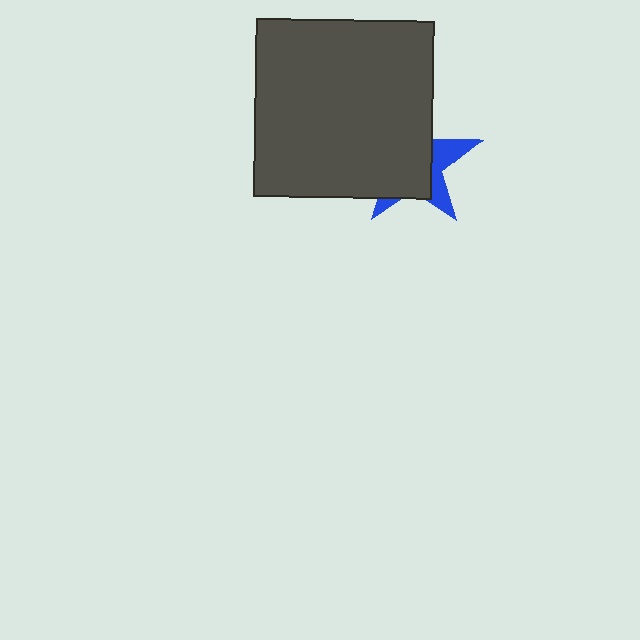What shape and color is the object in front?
The object in front is a dark gray square.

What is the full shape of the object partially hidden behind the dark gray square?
The partially hidden object is a blue star.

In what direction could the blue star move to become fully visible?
The blue star could move right. That would shift it out from behind the dark gray square entirely.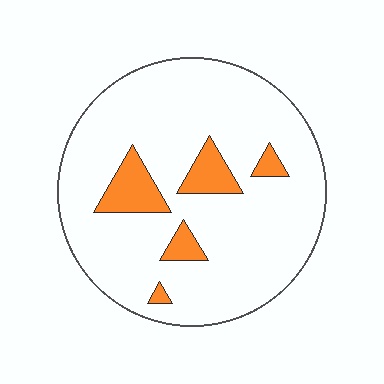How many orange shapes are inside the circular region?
5.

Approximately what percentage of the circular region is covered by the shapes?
Approximately 10%.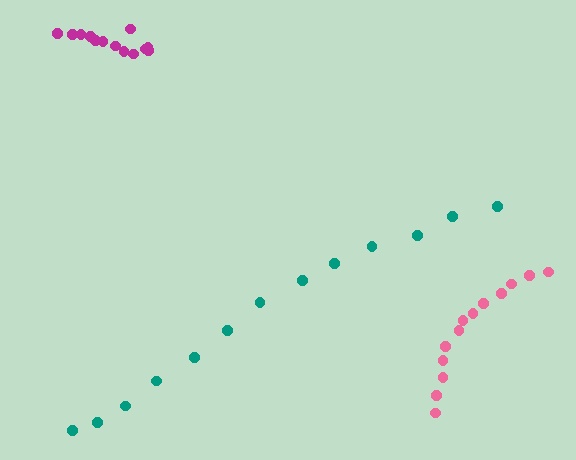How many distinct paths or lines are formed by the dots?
There are 3 distinct paths.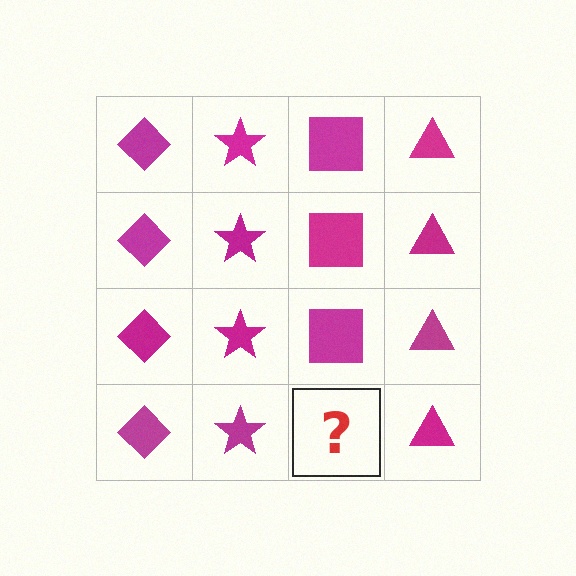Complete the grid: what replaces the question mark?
The question mark should be replaced with a magenta square.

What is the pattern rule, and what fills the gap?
The rule is that each column has a consistent shape. The gap should be filled with a magenta square.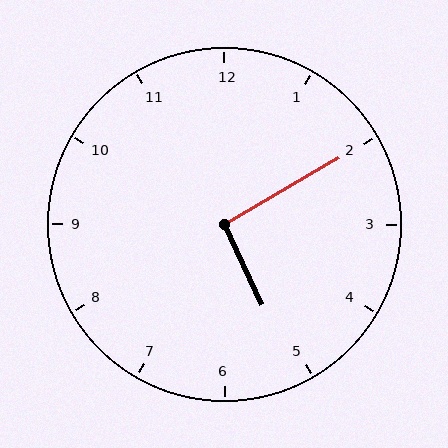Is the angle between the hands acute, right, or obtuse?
It is right.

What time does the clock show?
5:10.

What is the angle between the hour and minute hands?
Approximately 95 degrees.